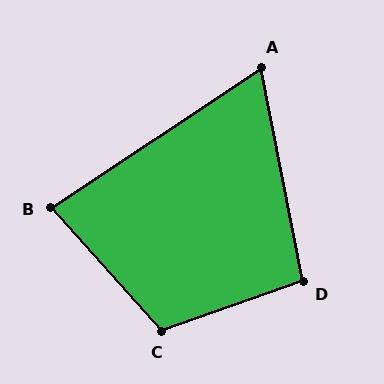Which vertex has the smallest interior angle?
A, at approximately 68 degrees.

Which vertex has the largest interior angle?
C, at approximately 112 degrees.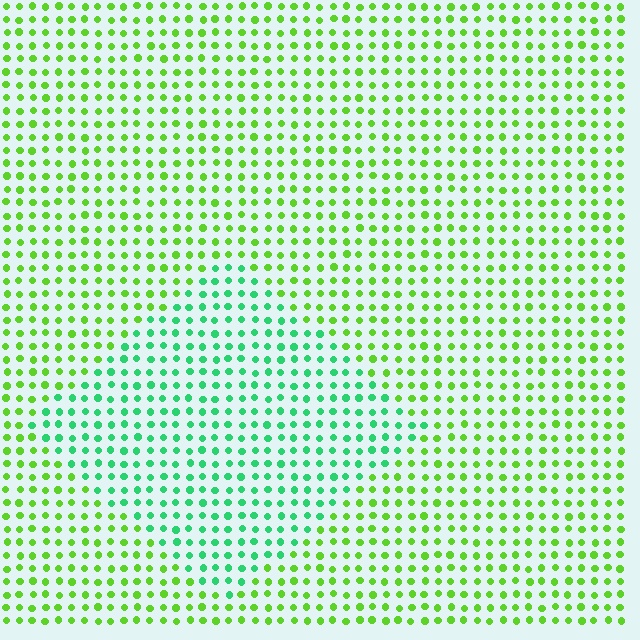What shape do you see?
I see a diamond.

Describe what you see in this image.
The image is filled with small lime elements in a uniform arrangement. A diamond-shaped region is visible where the elements are tinted to a slightly different hue, forming a subtle color boundary.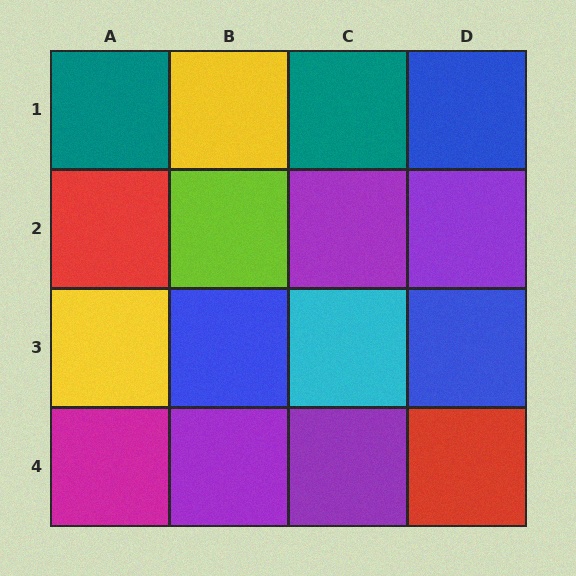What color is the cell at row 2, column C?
Purple.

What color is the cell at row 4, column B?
Purple.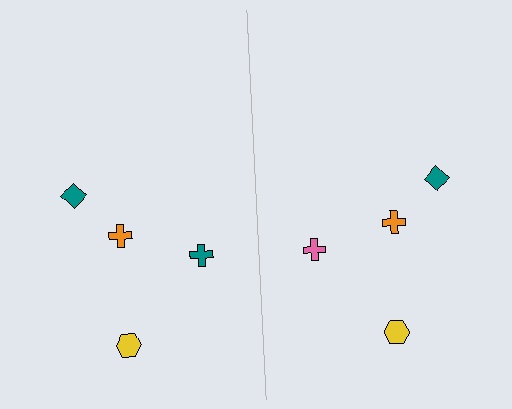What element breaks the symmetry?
The pink cross on the right side breaks the symmetry — its mirror counterpart is teal.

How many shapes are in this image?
There are 8 shapes in this image.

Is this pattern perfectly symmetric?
No, the pattern is not perfectly symmetric. The pink cross on the right side breaks the symmetry — its mirror counterpart is teal.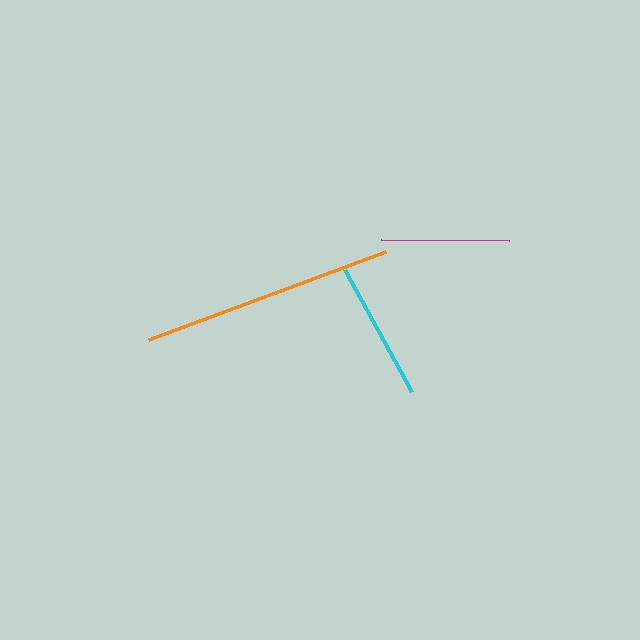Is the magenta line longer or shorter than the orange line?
The orange line is longer than the magenta line.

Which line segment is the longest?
The orange line is the longest at approximately 253 pixels.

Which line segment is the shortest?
The magenta line is the shortest at approximately 127 pixels.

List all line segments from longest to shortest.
From longest to shortest: orange, cyan, magenta.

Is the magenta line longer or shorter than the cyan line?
The cyan line is longer than the magenta line.